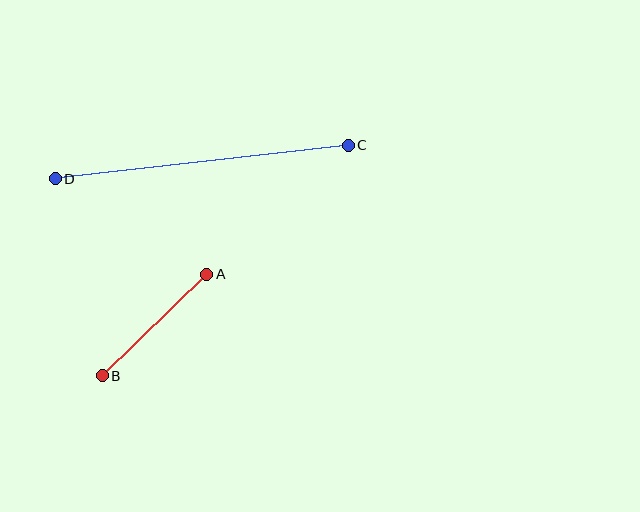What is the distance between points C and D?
The distance is approximately 295 pixels.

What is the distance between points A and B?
The distance is approximately 146 pixels.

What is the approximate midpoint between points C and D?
The midpoint is at approximately (202, 162) pixels.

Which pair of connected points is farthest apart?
Points C and D are farthest apart.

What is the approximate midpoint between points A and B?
The midpoint is at approximately (154, 325) pixels.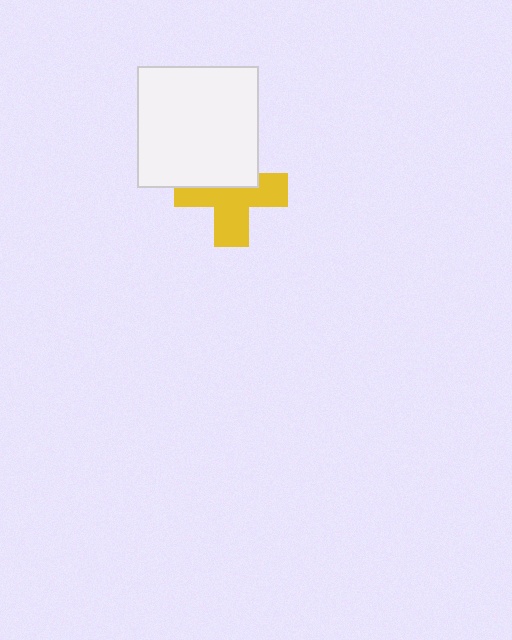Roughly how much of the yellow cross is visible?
About half of it is visible (roughly 61%).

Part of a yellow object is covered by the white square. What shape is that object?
It is a cross.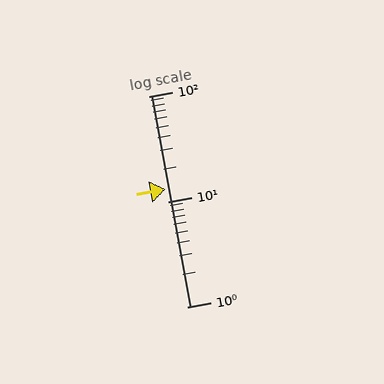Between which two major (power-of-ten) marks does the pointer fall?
The pointer is between 10 and 100.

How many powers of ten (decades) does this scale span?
The scale spans 2 decades, from 1 to 100.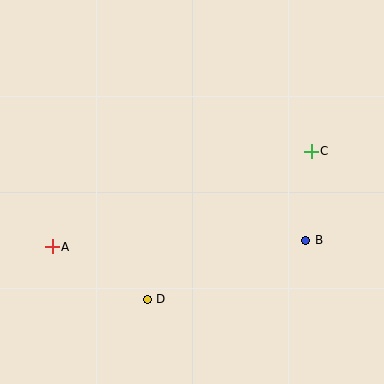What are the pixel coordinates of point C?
Point C is at (311, 151).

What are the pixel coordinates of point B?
Point B is at (306, 240).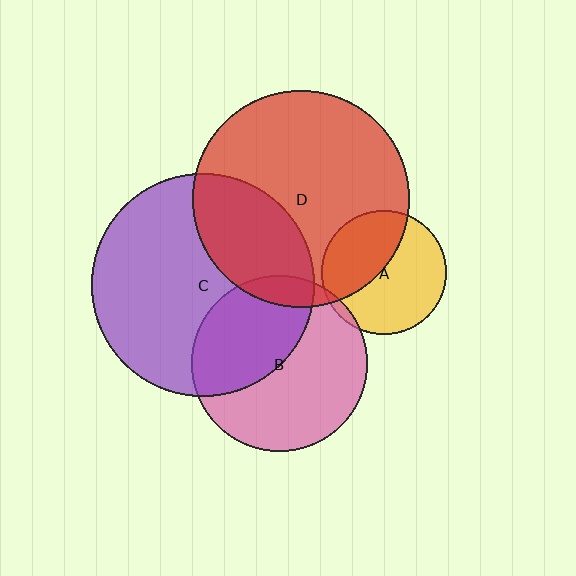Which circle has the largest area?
Circle C (purple).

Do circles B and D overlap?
Yes.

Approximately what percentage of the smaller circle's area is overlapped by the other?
Approximately 10%.